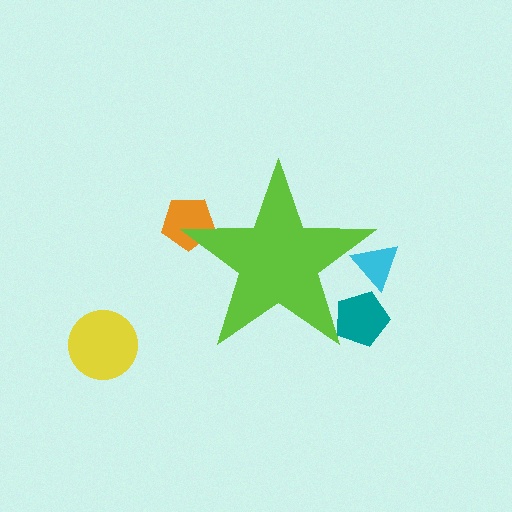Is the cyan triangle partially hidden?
Yes, the cyan triangle is partially hidden behind the lime star.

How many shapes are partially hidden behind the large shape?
3 shapes are partially hidden.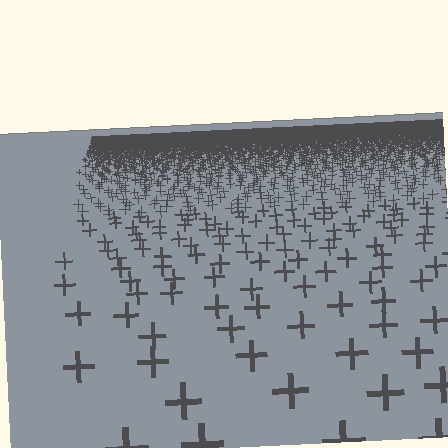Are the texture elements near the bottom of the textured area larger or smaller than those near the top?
Larger. Near the bottom, elements are closer to the viewer and appear at a bigger on-screen size.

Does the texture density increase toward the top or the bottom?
Density increases toward the top.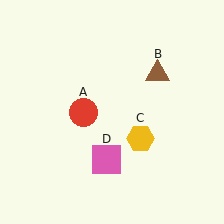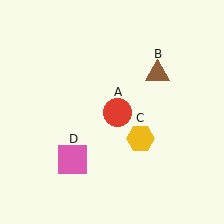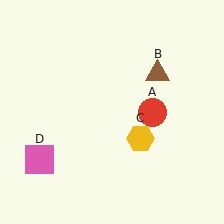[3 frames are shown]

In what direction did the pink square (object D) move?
The pink square (object D) moved left.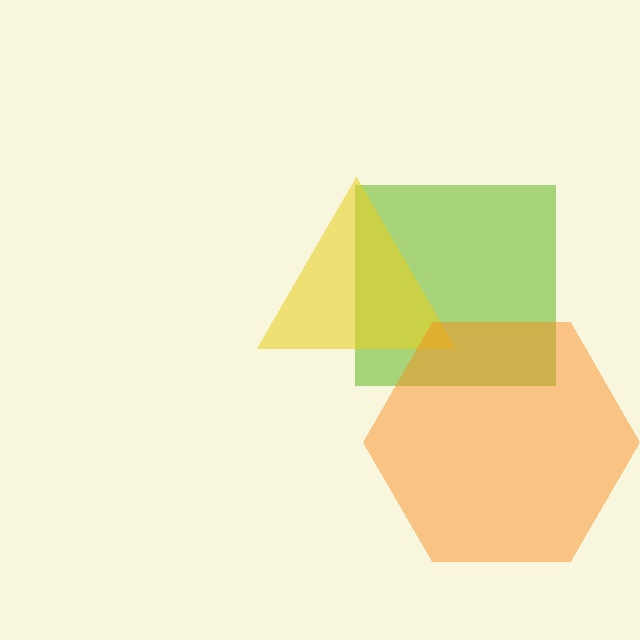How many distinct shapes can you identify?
There are 3 distinct shapes: a lime square, a yellow triangle, an orange hexagon.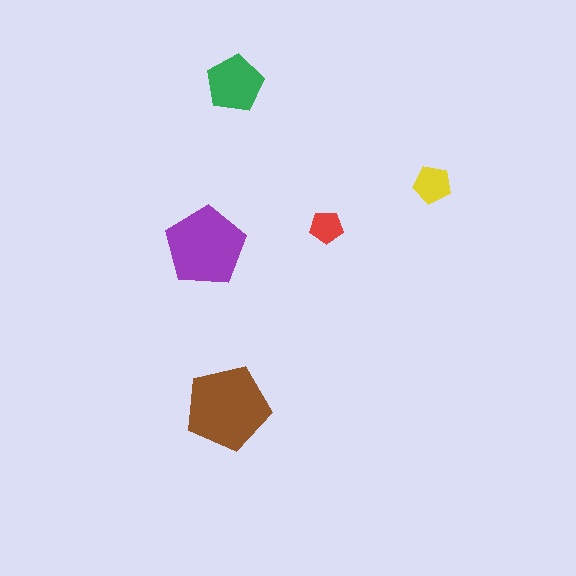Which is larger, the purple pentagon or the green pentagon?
The purple one.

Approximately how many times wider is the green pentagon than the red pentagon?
About 1.5 times wider.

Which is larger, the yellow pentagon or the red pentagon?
The yellow one.